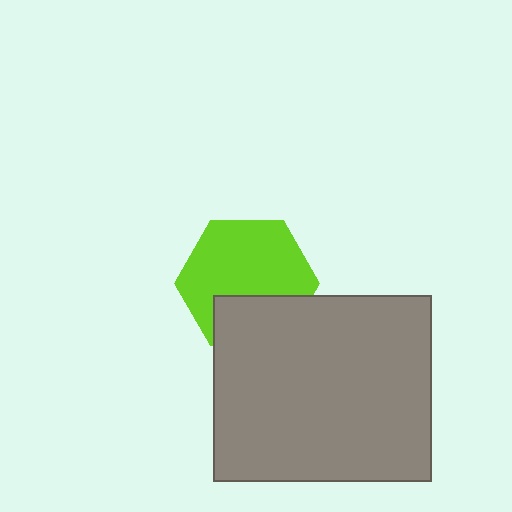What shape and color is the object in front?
The object in front is a gray rectangle.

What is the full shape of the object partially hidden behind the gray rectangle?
The partially hidden object is a lime hexagon.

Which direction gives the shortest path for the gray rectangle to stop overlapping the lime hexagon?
Moving down gives the shortest separation.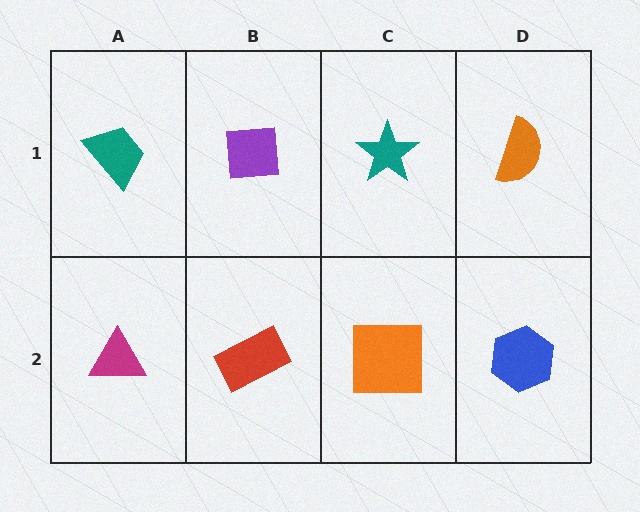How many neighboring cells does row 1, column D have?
2.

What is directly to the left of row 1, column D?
A teal star.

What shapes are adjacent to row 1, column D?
A blue hexagon (row 2, column D), a teal star (row 1, column C).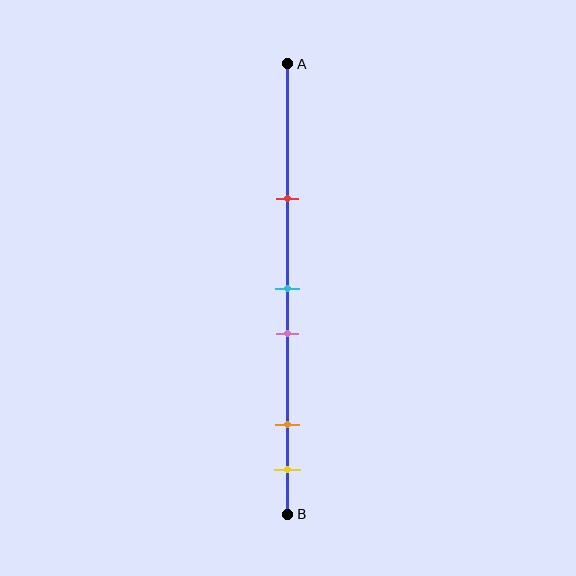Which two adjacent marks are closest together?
The cyan and pink marks are the closest adjacent pair.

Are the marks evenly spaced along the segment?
No, the marks are not evenly spaced.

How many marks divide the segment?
There are 5 marks dividing the segment.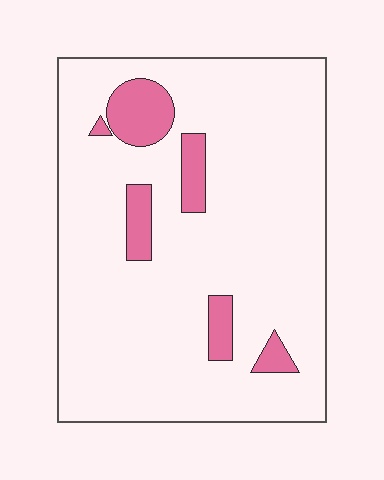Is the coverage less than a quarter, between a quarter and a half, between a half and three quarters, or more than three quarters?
Less than a quarter.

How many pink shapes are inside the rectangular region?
6.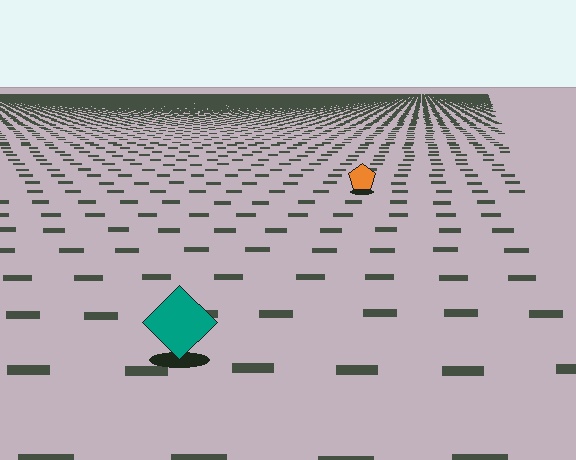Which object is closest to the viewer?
The teal diamond is closest. The texture marks near it are larger and more spread out.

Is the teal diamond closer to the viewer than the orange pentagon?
Yes. The teal diamond is closer — you can tell from the texture gradient: the ground texture is coarser near it.